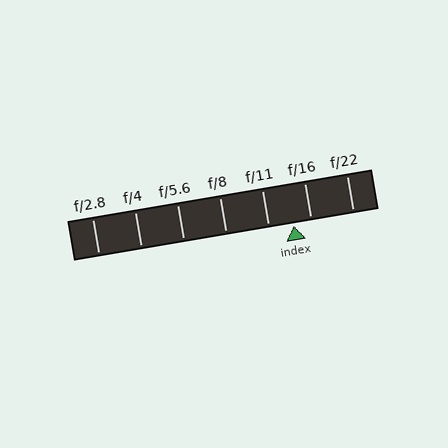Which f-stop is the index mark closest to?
The index mark is closest to f/16.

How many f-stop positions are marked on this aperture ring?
There are 7 f-stop positions marked.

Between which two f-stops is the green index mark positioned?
The index mark is between f/11 and f/16.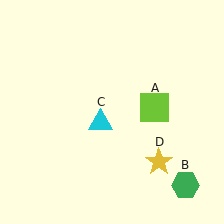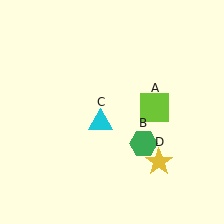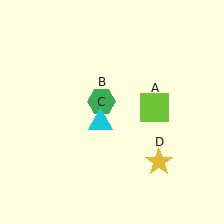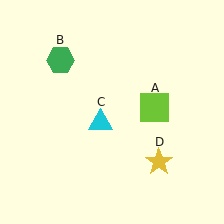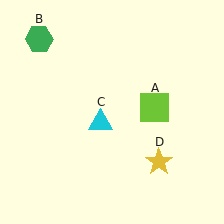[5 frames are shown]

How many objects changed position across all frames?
1 object changed position: green hexagon (object B).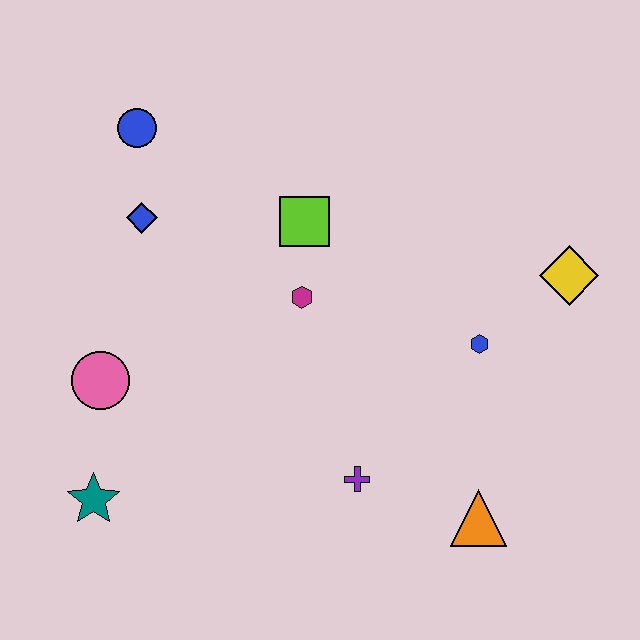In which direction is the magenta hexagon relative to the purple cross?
The magenta hexagon is above the purple cross.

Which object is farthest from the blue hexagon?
The teal star is farthest from the blue hexagon.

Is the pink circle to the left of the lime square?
Yes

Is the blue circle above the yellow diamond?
Yes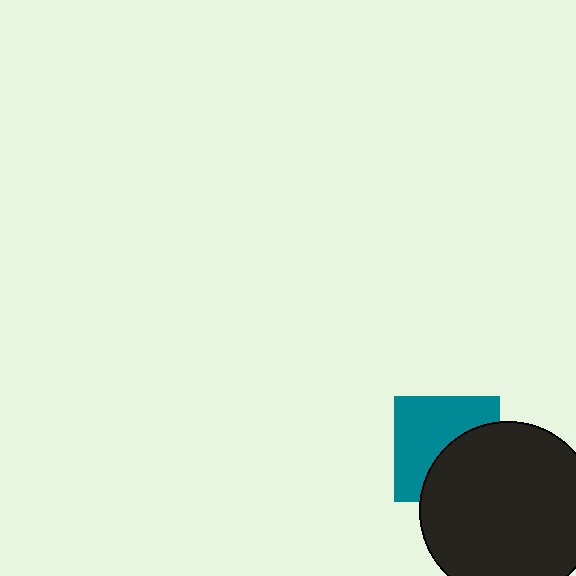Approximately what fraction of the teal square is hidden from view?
Roughly 43% of the teal square is hidden behind the black circle.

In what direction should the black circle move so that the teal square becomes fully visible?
The black circle should move toward the lower-right. That is the shortest direction to clear the overlap and leave the teal square fully visible.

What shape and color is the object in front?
The object in front is a black circle.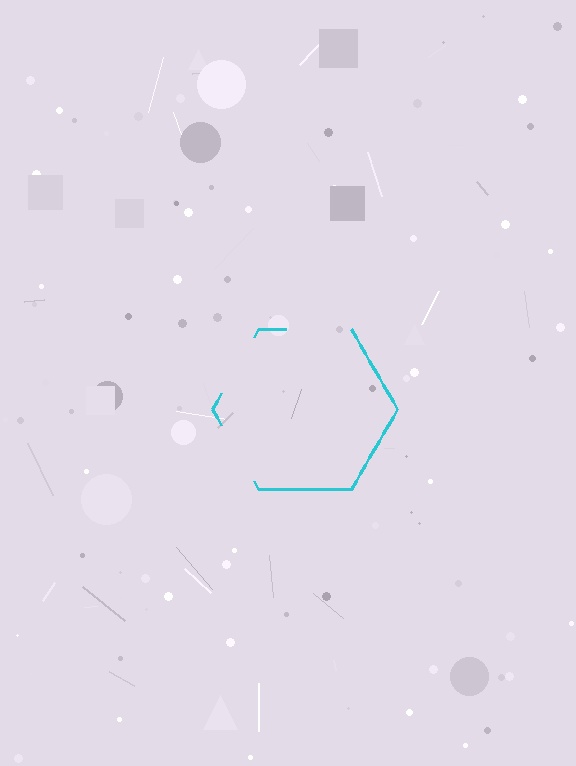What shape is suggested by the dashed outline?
The dashed outline suggests a hexagon.